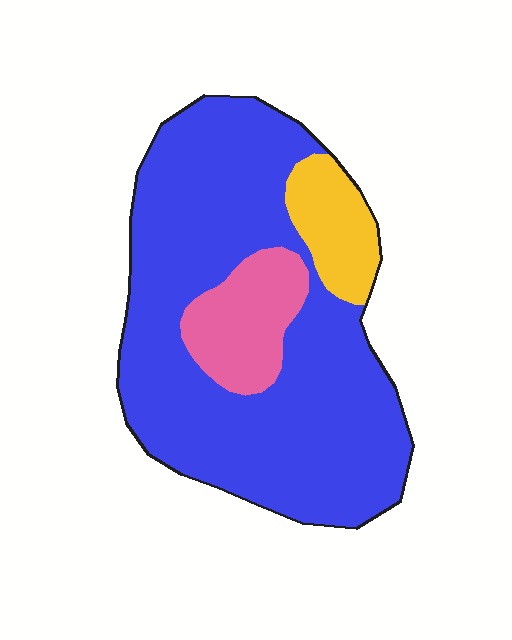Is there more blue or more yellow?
Blue.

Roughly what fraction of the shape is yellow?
Yellow covers 10% of the shape.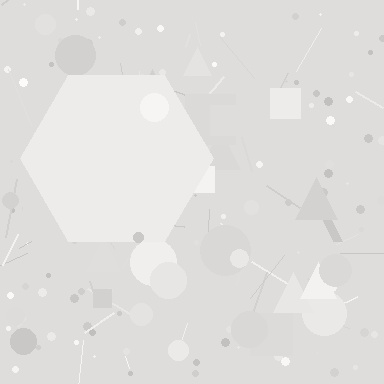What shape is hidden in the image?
A hexagon is hidden in the image.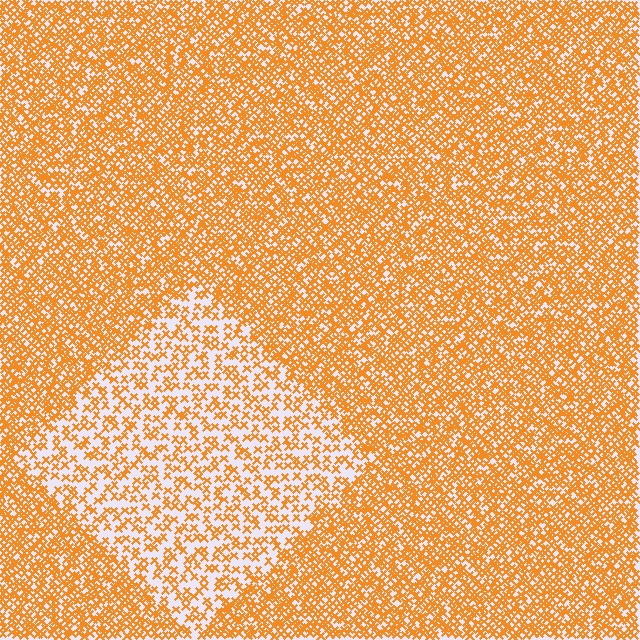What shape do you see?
I see a diamond.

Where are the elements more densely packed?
The elements are more densely packed outside the diamond boundary.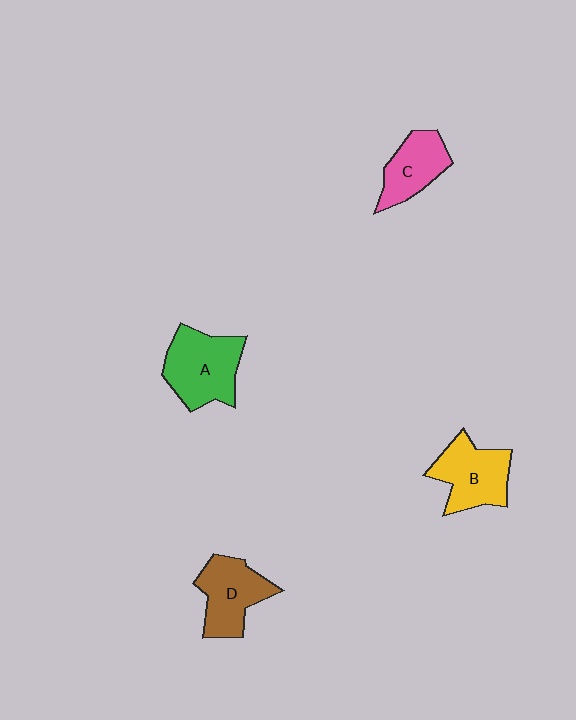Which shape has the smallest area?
Shape C (pink).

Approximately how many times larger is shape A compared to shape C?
Approximately 1.4 times.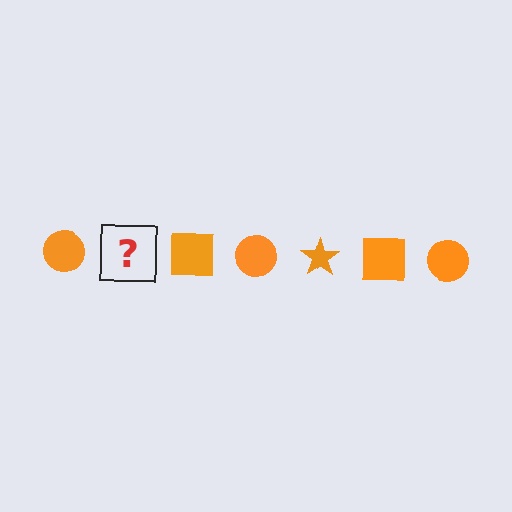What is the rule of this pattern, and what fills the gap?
The rule is that the pattern cycles through circle, star, square shapes in orange. The gap should be filled with an orange star.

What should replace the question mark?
The question mark should be replaced with an orange star.